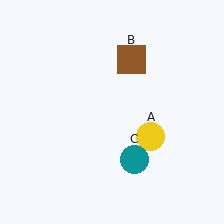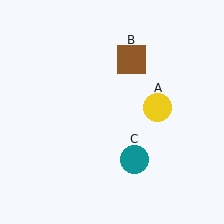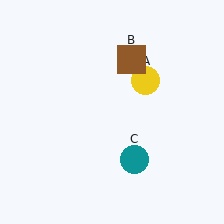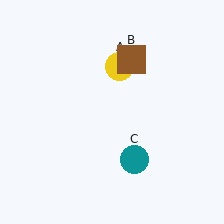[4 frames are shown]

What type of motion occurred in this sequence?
The yellow circle (object A) rotated counterclockwise around the center of the scene.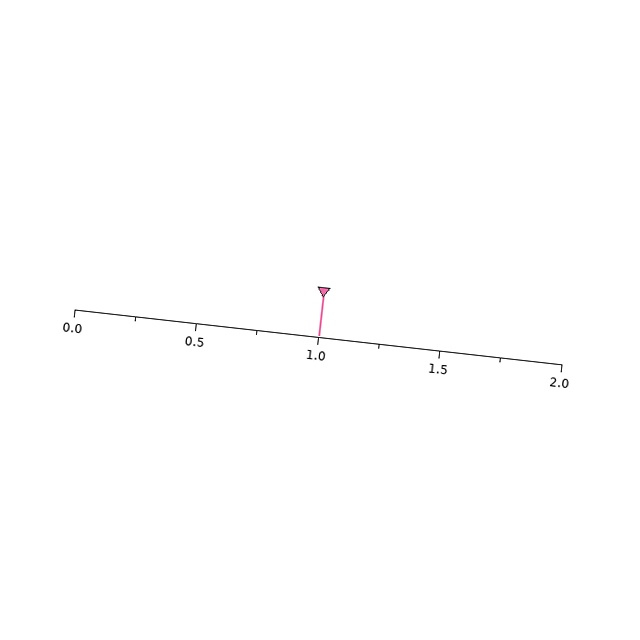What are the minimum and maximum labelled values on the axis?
The axis runs from 0.0 to 2.0.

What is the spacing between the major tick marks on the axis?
The major ticks are spaced 0.5 apart.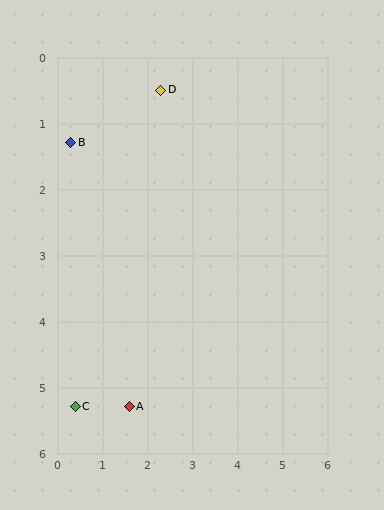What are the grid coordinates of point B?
Point B is at approximately (0.3, 1.3).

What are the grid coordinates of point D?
Point D is at approximately (2.3, 0.5).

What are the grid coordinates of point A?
Point A is at approximately (1.6, 5.3).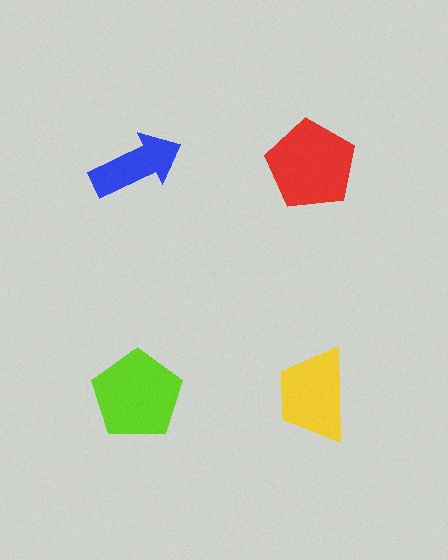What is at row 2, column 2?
A yellow trapezoid.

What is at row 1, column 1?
A blue arrow.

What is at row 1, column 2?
A red pentagon.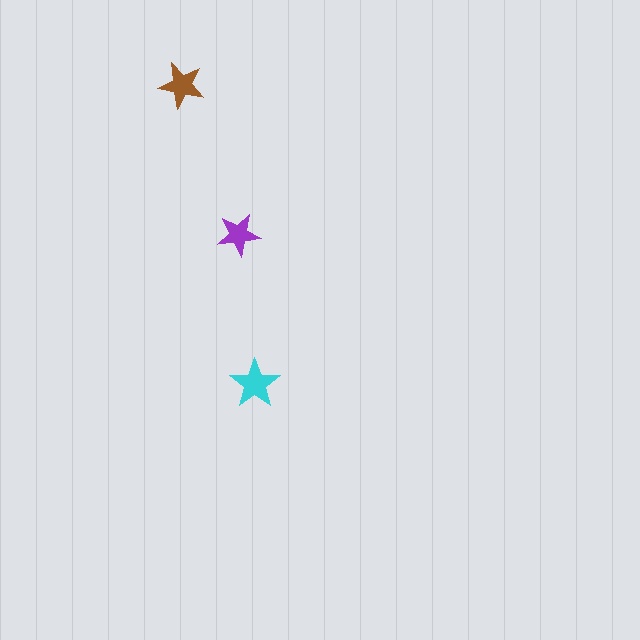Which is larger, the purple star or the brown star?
The brown one.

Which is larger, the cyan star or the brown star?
The cyan one.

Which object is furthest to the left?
The brown star is leftmost.